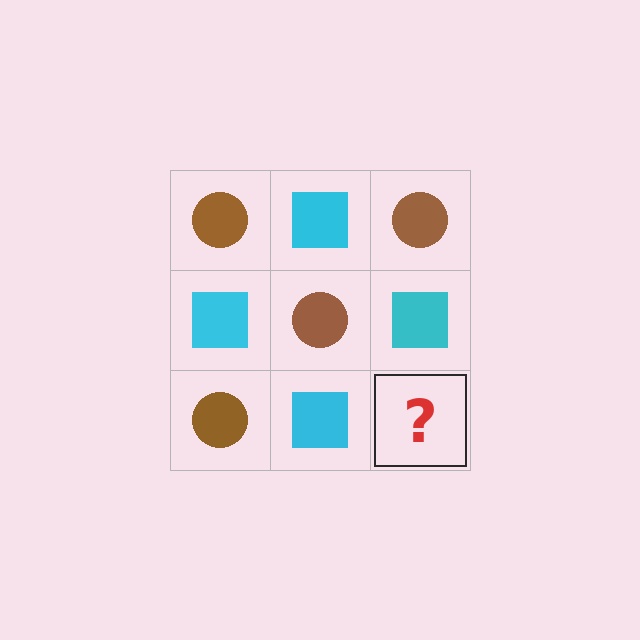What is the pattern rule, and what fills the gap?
The rule is that it alternates brown circle and cyan square in a checkerboard pattern. The gap should be filled with a brown circle.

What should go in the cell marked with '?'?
The missing cell should contain a brown circle.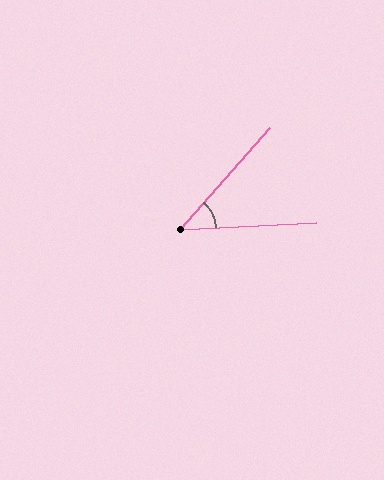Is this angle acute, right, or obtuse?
It is acute.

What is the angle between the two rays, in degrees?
Approximately 46 degrees.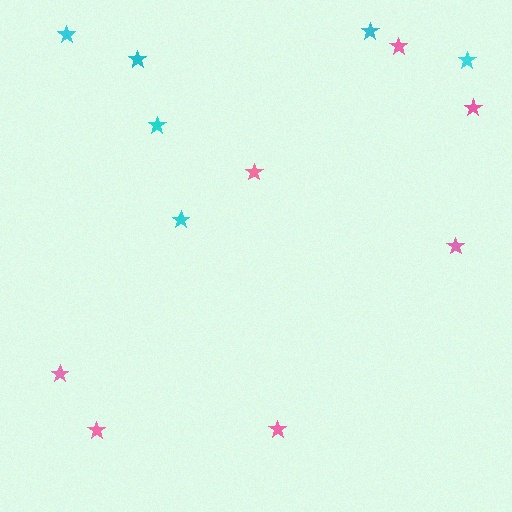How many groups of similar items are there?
There are 2 groups: one group of pink stars (7) and one group of cyan stars (6).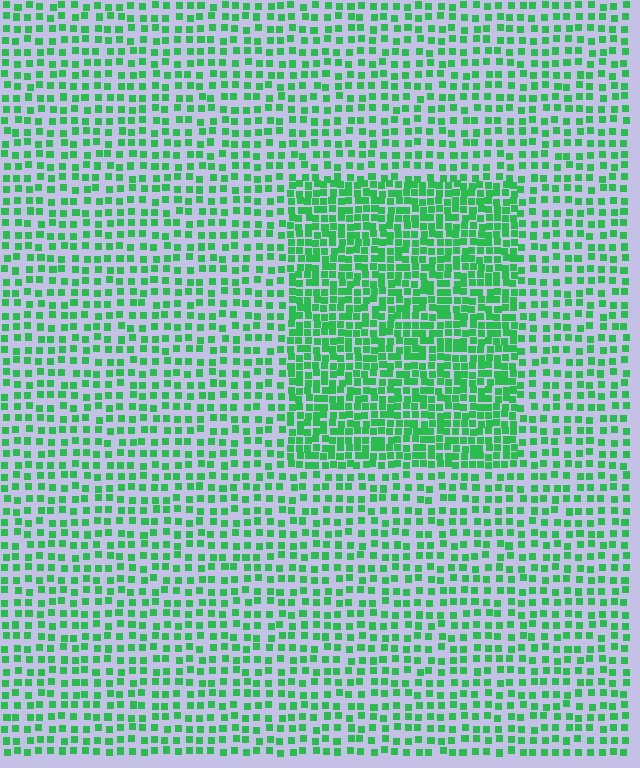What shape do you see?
I see a rectangle.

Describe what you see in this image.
The image contains small green elements arranged at two different densities. A rectangle-shaped region is visible where the elements are more densely packed than the surrounding area.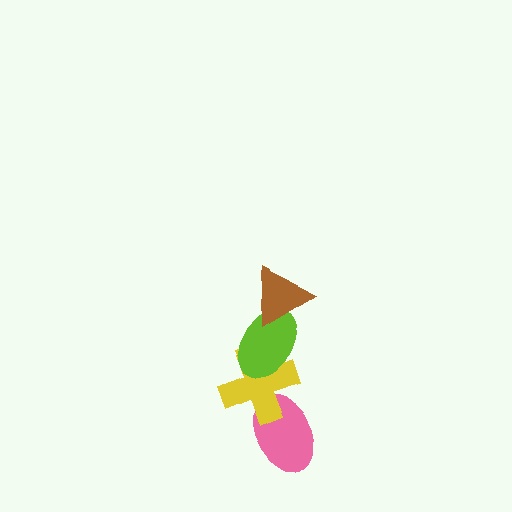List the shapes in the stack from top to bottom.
From top to bottom: the brown triangle, the lime ellipse, the yellow cross, the pink ellipse.